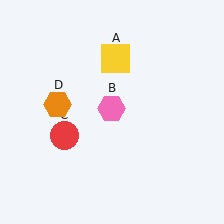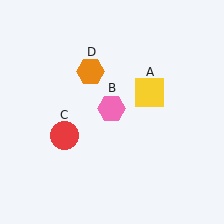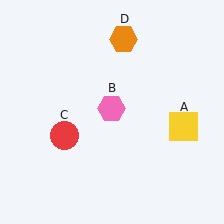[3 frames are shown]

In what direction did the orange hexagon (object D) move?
The orange hexagon (object D) moved up and to the right.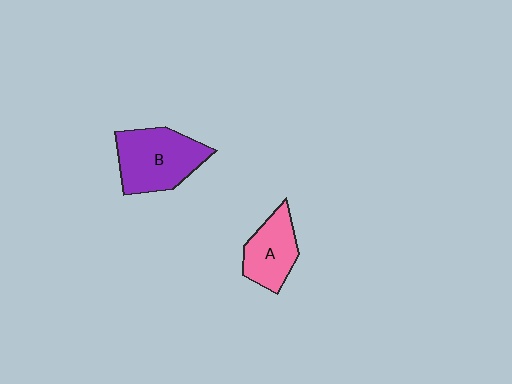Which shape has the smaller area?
Shape A (pink).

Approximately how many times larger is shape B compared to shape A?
Approximately 1.5 times.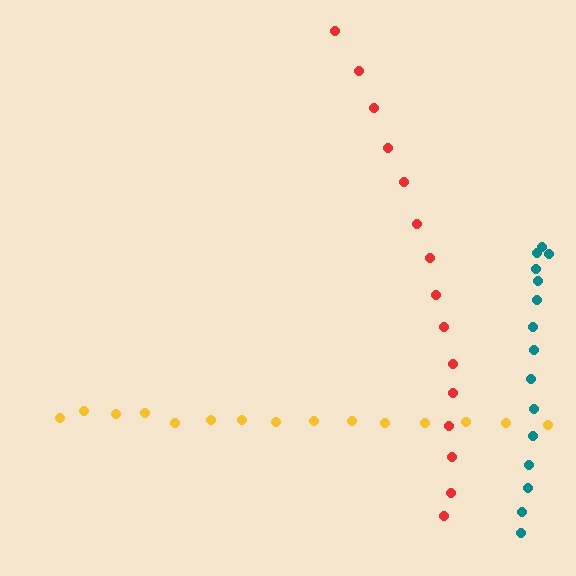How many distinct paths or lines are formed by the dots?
There are 3 distinct paths.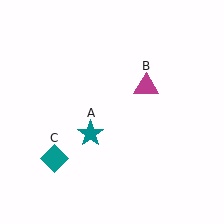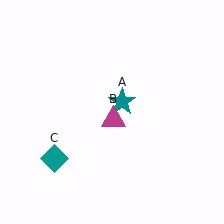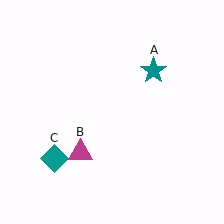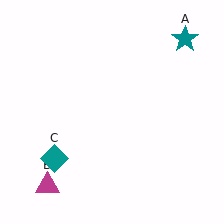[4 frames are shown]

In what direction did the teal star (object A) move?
The teal star (object A) moved up and to the right.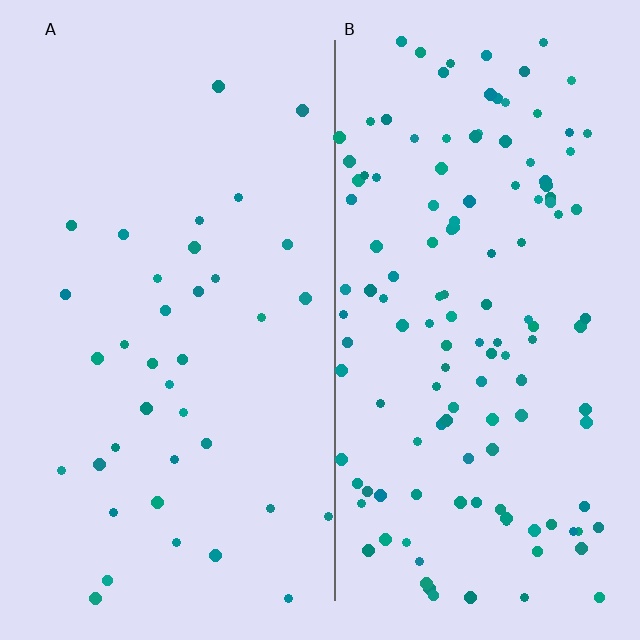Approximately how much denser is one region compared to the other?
Approximately 3.6× — region B over region A.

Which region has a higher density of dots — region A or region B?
B (the right).